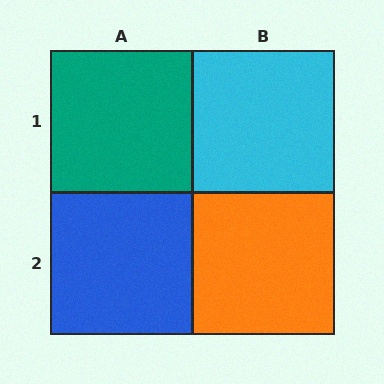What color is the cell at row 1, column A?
Teal.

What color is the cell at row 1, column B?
Cyan.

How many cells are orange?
1 cell is orange.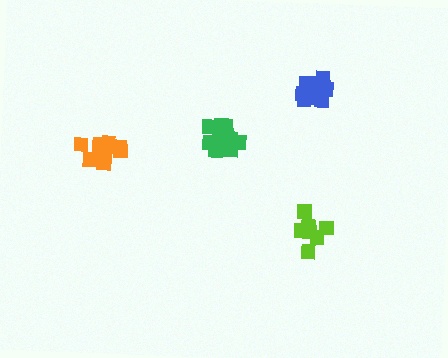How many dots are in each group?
Group 1: 11 dots, Group 2: 11 dots, Group 3: 7 dots, Group 4: 11 dots (40 total).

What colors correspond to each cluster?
The clusters are colored: green, blue, lime, orange.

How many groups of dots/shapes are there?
There are 4 groups.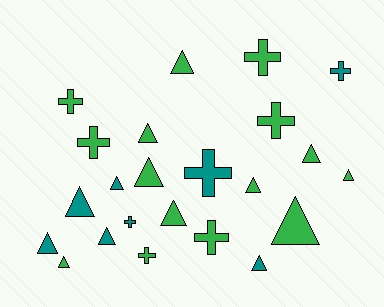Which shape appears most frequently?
Triangle, with 14 objects.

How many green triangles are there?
There are 9 green triangles.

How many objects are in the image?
There are 23 objects.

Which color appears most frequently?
Green, with 15 objects.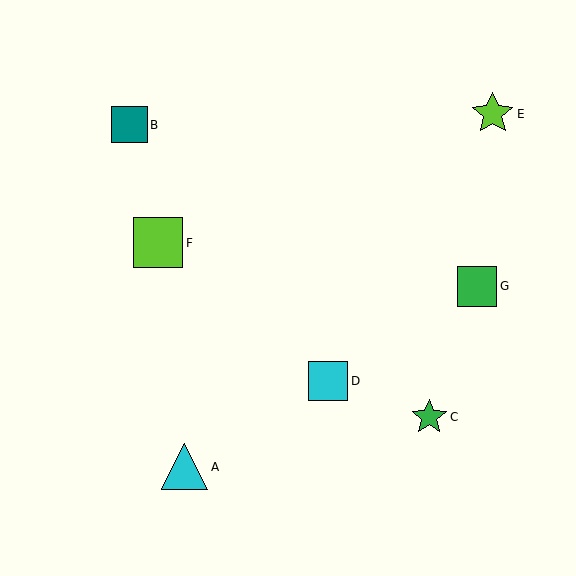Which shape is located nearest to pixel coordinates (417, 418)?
The green star (labeled C) at (429, 417) is nearest to that location.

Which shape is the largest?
The lime square (labeled F) is the largest.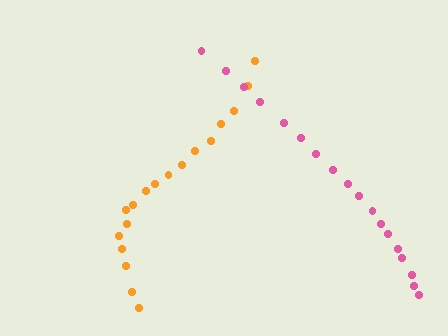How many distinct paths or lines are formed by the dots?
There are 2 distinct paths.